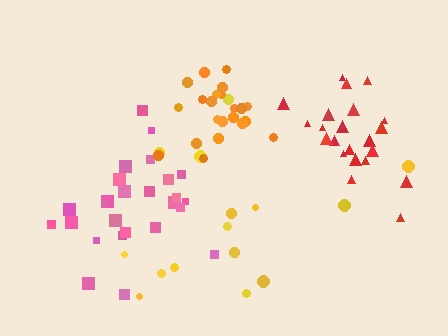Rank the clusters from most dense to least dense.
orange, red, pink, yellow.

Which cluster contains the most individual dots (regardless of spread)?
Pink (26).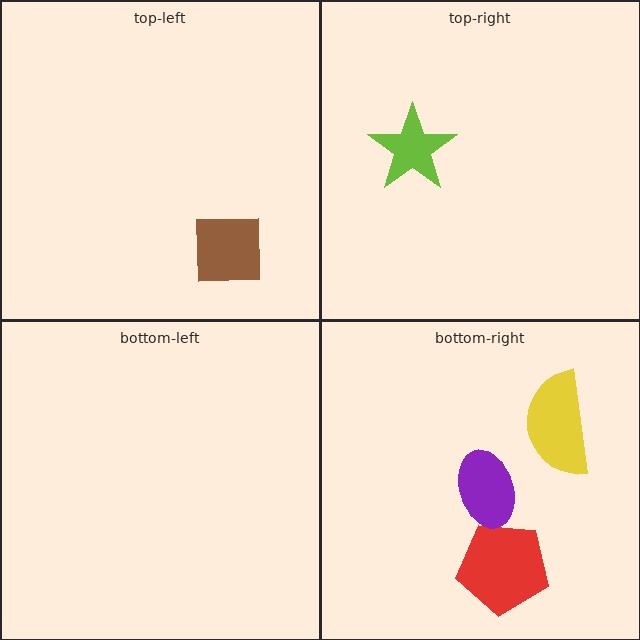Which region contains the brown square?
The top-left region.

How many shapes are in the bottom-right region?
3.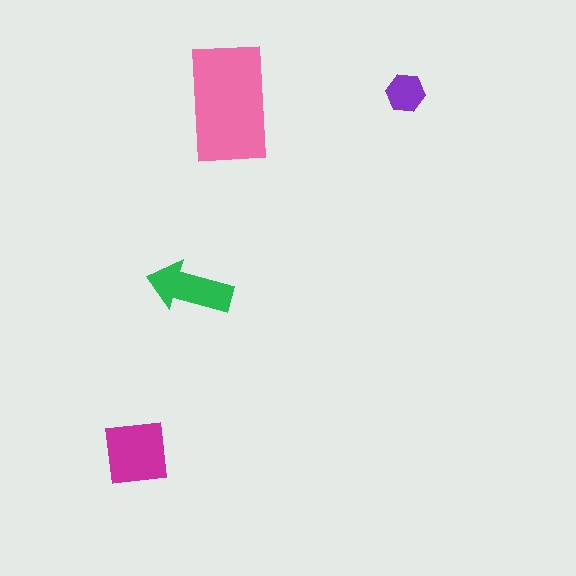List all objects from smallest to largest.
The purple hexagon, the green arrow, the magenta square, the pink rectangle.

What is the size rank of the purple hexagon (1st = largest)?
4th.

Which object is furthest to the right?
The purple hexagon is rightmost.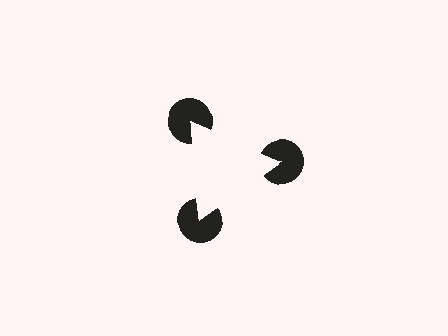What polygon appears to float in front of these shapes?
An illusory triangle — its edges are inferred from the aligned wedge cuts in the pac-man discs, not physically drawn.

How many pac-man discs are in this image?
There are 3 — one at each vertex of the illusory triangle.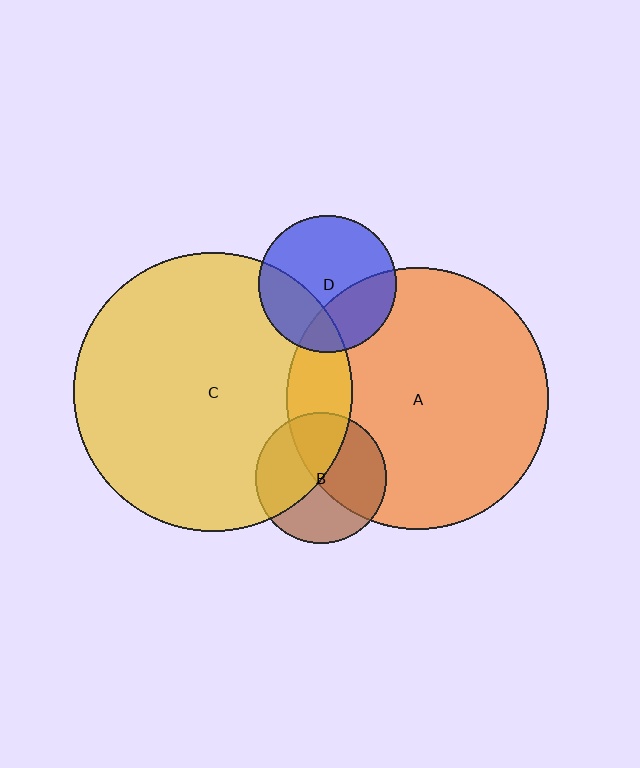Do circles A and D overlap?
Yes.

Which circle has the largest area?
Circle C (yellow).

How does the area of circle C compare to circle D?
Approximately 4.1 times.